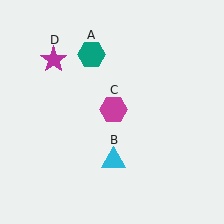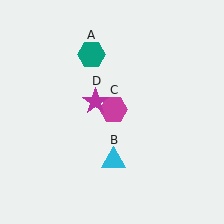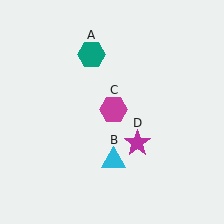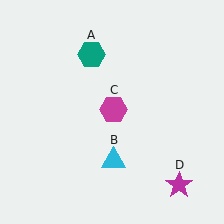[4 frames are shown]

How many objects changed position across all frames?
1 object changed position: magenta star (object D).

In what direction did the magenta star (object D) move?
The magenta star (object D) moved down and to the right.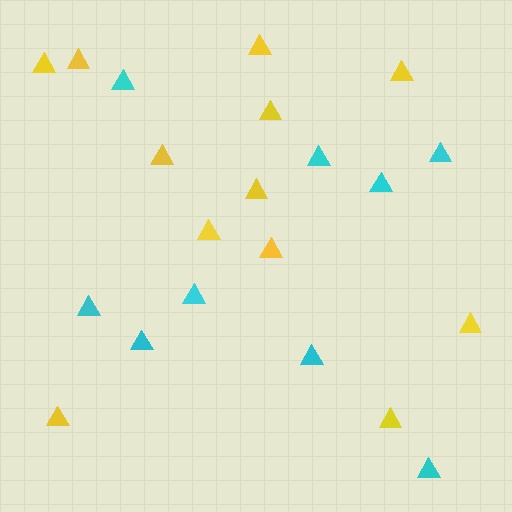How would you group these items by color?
There are 2 groups: one group of cyan triangles (9) and one group of yellow triangles (12).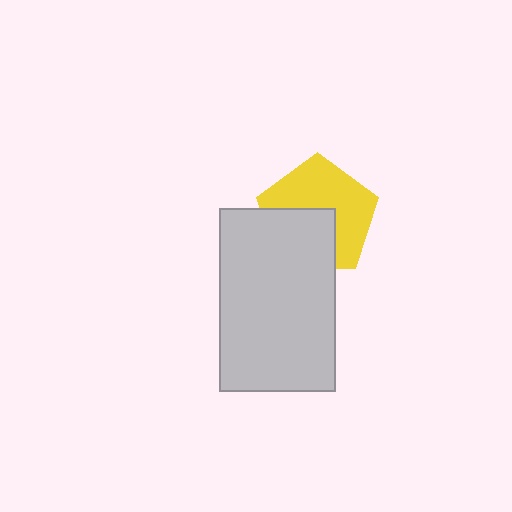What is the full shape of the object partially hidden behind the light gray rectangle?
The partially hidden object is a yellow pentagon.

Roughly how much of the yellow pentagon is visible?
About half of it is visible (roughly 59%).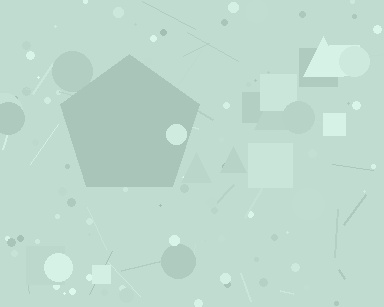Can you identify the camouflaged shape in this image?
The camouflaged shape is a pentagon.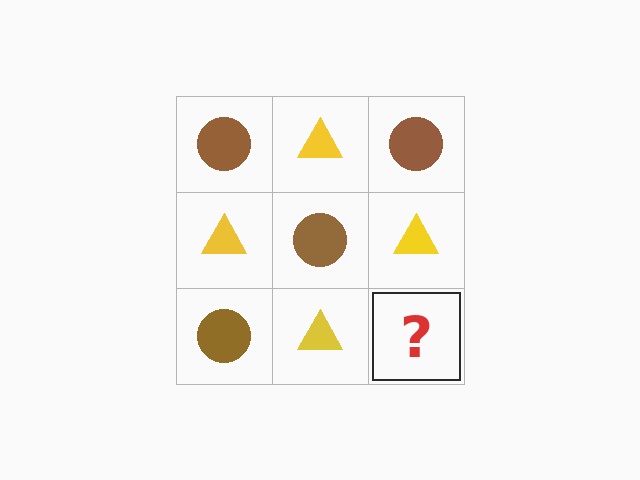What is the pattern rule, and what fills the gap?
The rule is that it alternates brown circle and yellow triangle in a checkerboard pattern. The gap should be filled with a brown circle.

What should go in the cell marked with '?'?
The missing cell should contain a brown circle.